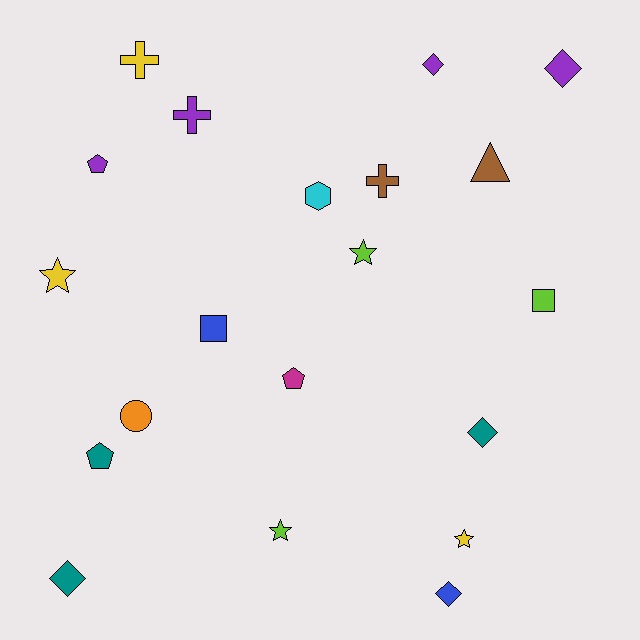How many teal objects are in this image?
There are 3 teal objects.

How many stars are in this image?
There are 4 stars.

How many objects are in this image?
There are 20 objects.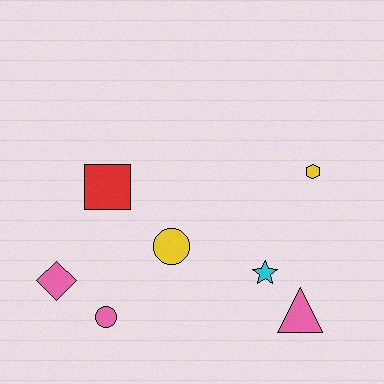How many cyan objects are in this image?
There is 1 cyan object.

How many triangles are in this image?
There is 1 triangle.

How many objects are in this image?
There are 7 objects.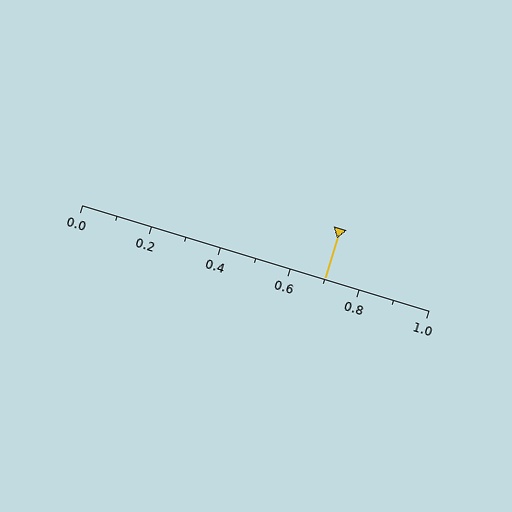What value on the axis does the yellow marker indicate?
The marker indicates approximately 0.7.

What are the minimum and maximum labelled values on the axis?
The axis runs from 0.0 to 1.0.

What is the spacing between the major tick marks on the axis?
The major ticks are spaced 0.2 apart.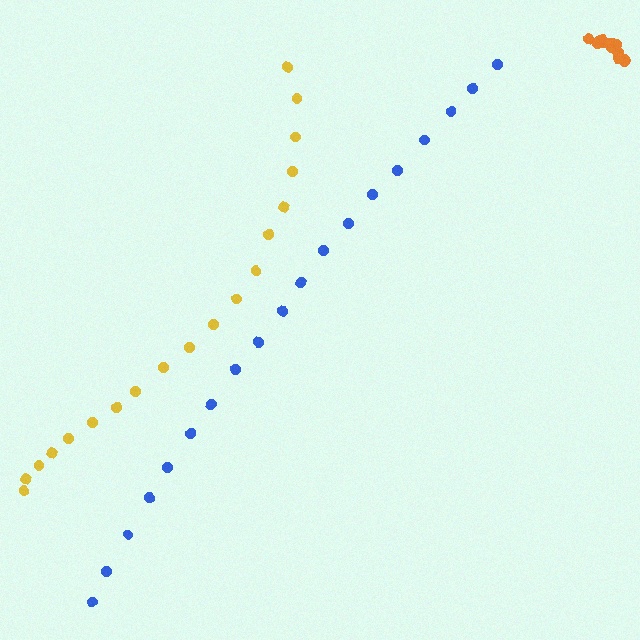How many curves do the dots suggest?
There are 3 distinct paths.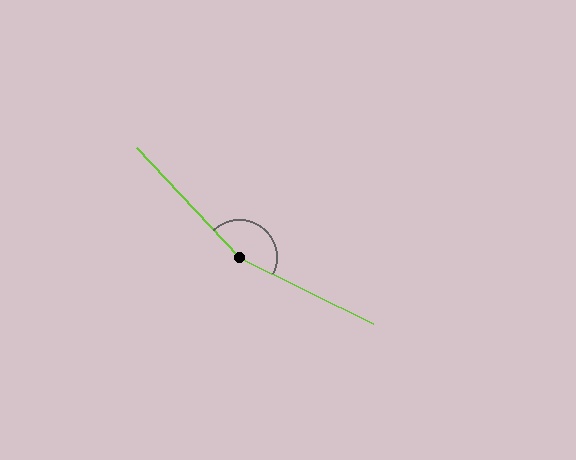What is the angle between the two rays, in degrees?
Approximately 159 degrees.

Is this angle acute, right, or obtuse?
It is obtuse.